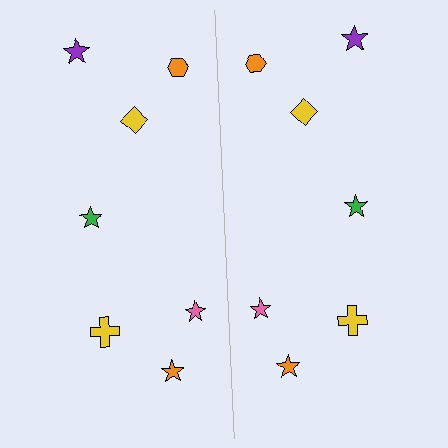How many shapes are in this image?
There are 14 shapes in this image.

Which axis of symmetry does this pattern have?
The pattern has a vertical axis of symmetry running through the center of the image.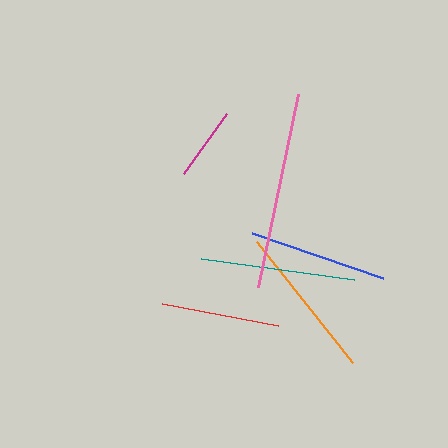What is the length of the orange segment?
The orange segment is approximately 155 pixels long.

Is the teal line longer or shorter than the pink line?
The pink line is longer than the teal line.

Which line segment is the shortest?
The magenta line is the shortest at approximately 74 pixels.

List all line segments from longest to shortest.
From longest to shortest: pink, orange, teal, blue, red, magenta.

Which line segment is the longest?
The pink line is the longest at approximately 197 pixels.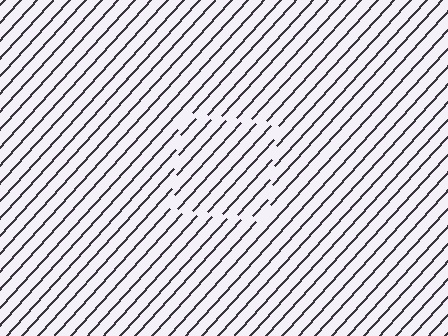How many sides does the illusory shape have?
4 sides — the line-ends trace a square.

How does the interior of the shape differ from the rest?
The interior of the shape contains the same grating, shifted by half a period — the contour is defined by the phase discontinuity where line-ends from the inner and outer gratings abut.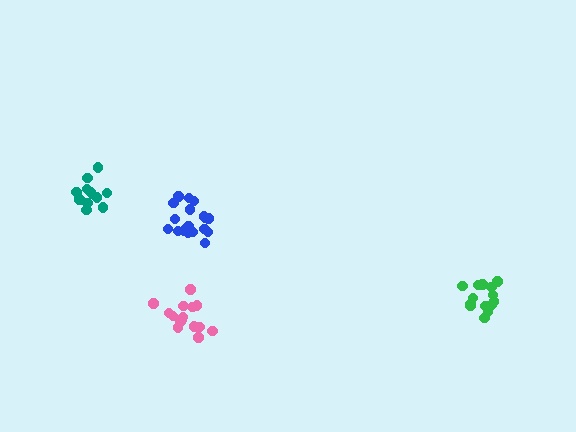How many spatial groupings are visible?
There are 4 spatial groupings.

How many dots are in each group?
Group 1: 16 dots, Group 2: 18 dots, Group 3: 14 dots, Group 4: 12 dots (60 total).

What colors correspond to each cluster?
The clusters are colored: pink, blue, green, teal.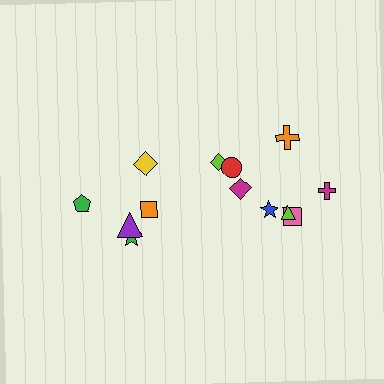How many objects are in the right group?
There are 8 objects.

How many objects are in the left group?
There are 5 objects.